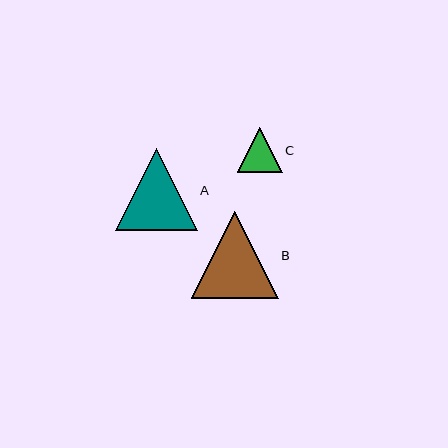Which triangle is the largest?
Triangle B is the largest with a size of approximately 87 pixels.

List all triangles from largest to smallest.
From largest to smallest: B, A, C.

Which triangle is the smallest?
Triangle C is the smallest with a size of approximately 45 pixels.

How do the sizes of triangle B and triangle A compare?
Triangle B and triangle A are approximately the same size.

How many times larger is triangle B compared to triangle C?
Triangle B is approximately 1.9 times the size of triangle C.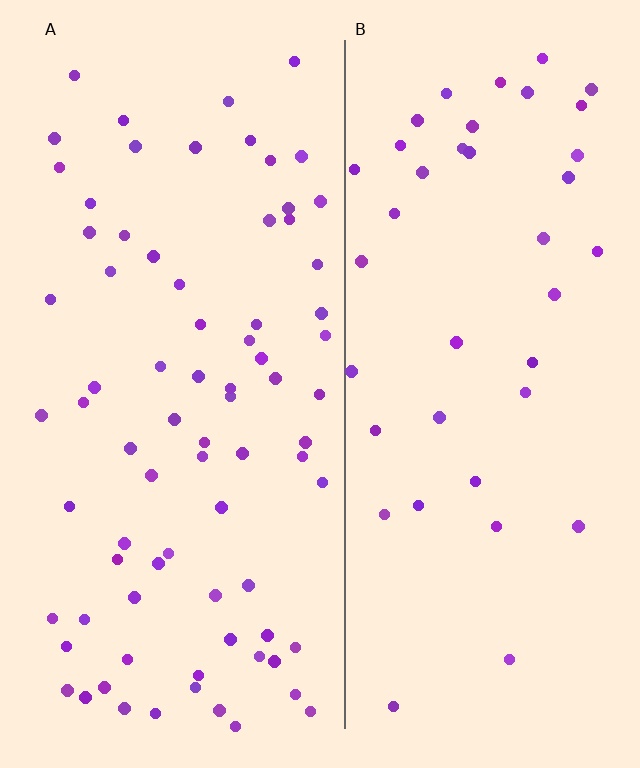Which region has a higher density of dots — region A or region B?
A (the left).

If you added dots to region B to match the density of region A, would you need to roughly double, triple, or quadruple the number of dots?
Approximately double.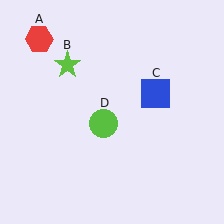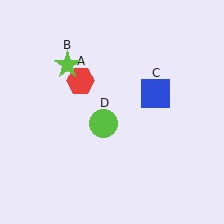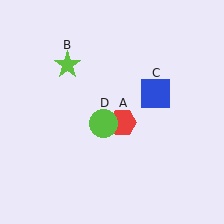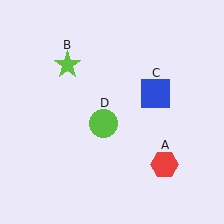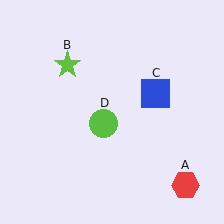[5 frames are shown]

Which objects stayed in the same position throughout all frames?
Lime star (object B) and blue square (object C) and lime circle (object D) remained stationary.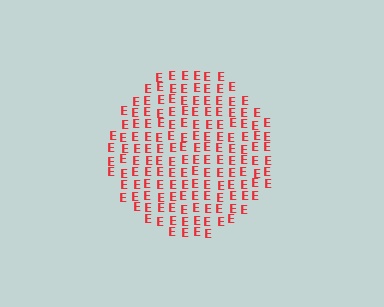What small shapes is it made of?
It is made of small letter E's.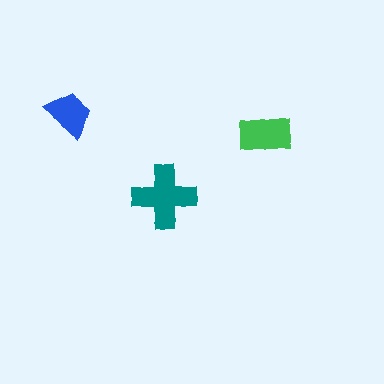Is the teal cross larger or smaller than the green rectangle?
Larger.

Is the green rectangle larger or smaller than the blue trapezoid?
Larger.